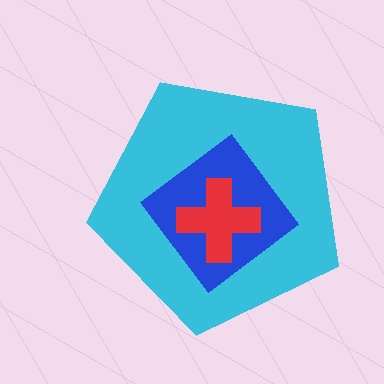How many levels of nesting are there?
3.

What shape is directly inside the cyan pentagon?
The blue diamond.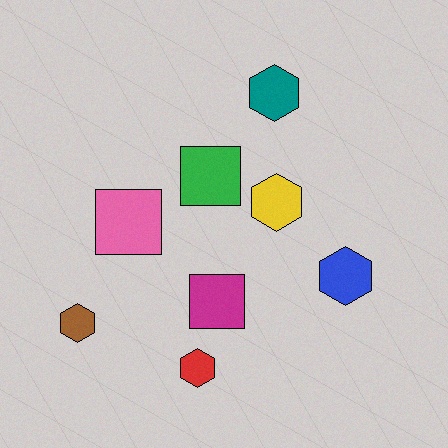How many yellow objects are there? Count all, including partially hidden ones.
There is 1 yellow object.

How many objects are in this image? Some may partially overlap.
There are 8 objects.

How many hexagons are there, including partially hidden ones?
There are 5 hexagons.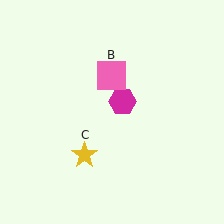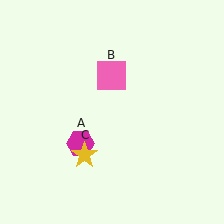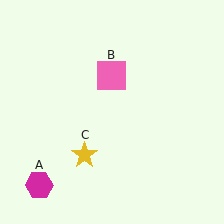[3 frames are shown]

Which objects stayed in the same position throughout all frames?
Pink square (object B) and yellow star (object C) remained stationary.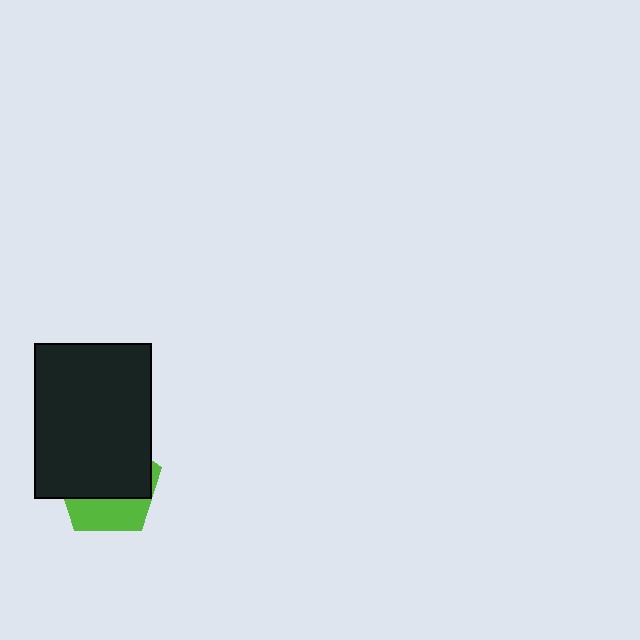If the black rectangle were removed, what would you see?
You would see the complete lime pentagon.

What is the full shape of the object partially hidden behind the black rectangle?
The partially hidden object is a lime pentagon.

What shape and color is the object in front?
The object in front is a black rectangle.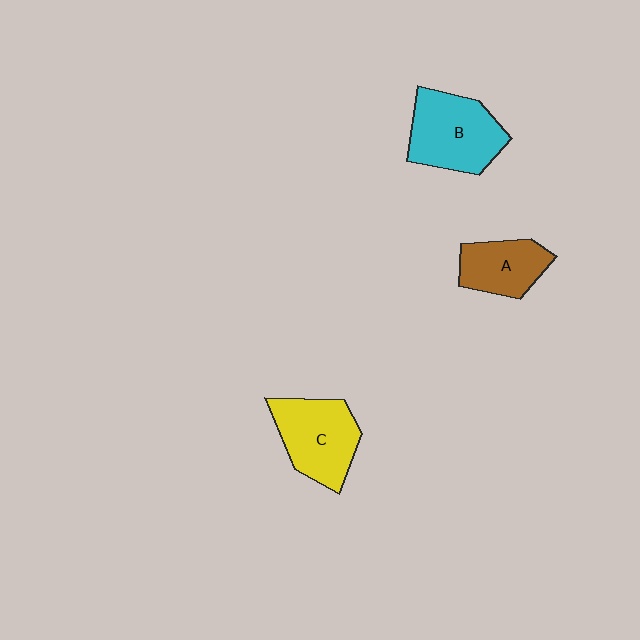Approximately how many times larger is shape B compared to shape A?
Approximately 1.4 times.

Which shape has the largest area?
Shape B (cyan).